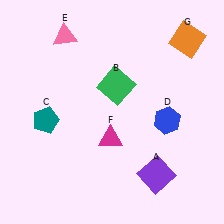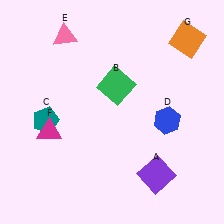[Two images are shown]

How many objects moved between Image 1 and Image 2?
1 object moved between the two images.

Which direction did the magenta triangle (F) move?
The magenta triangle (F) moved left.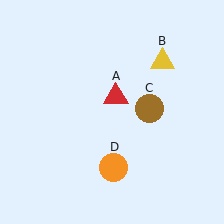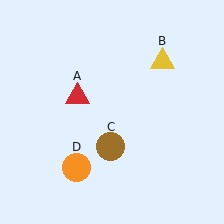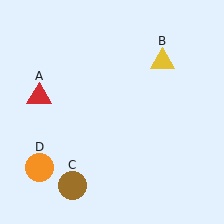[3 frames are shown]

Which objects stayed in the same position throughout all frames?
Yellow triangle (object B) remained stationary.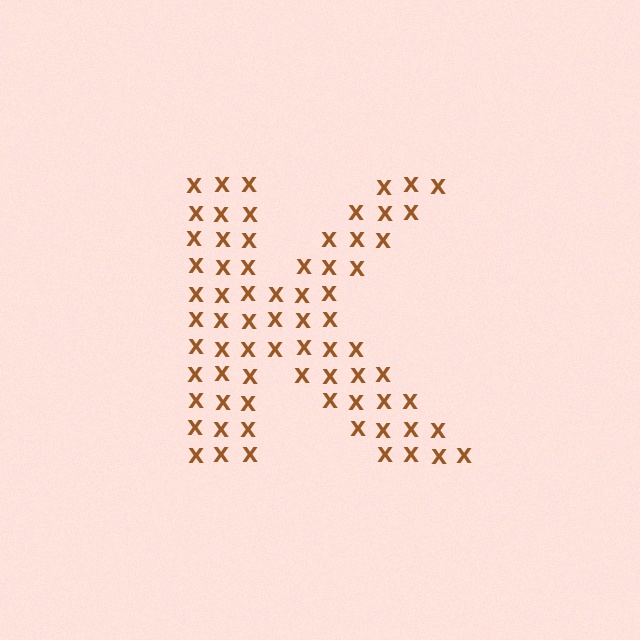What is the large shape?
The large shape is the letter K.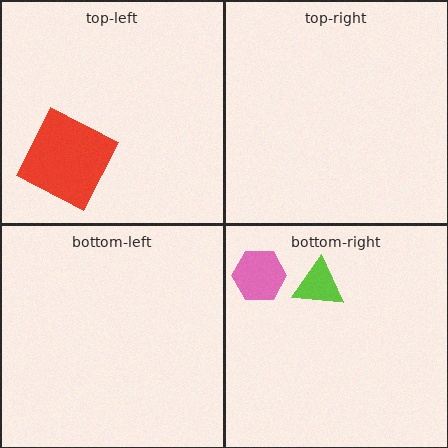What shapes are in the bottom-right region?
The pink hexagon, the lime triangle.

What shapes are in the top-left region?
The red square.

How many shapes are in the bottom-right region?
2.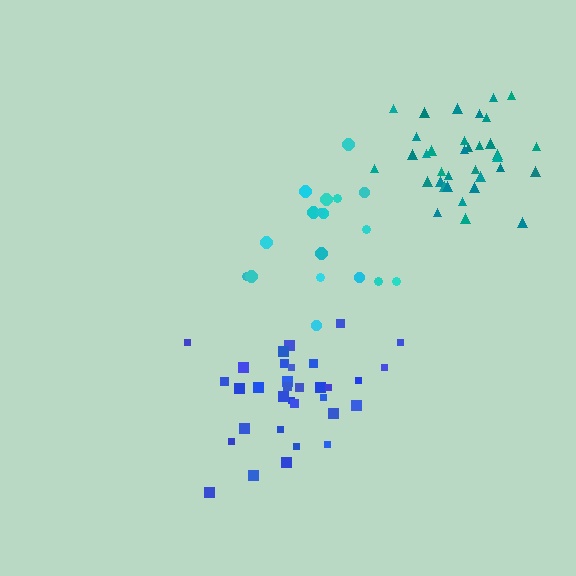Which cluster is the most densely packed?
Teal.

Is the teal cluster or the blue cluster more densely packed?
Teal.